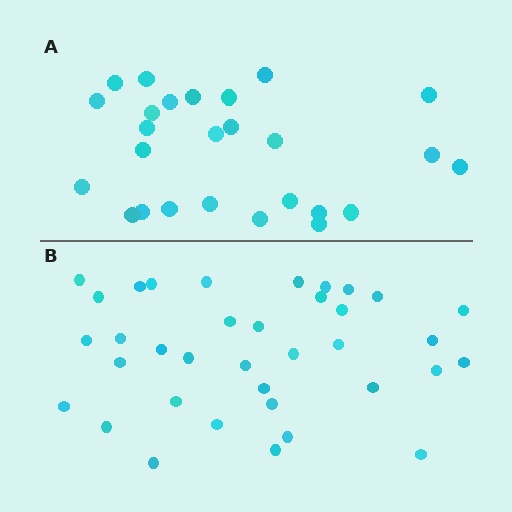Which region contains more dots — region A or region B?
Region B (the bottom region) has more dots.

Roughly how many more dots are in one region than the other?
Region B has roughly 10 or so more dots than region A.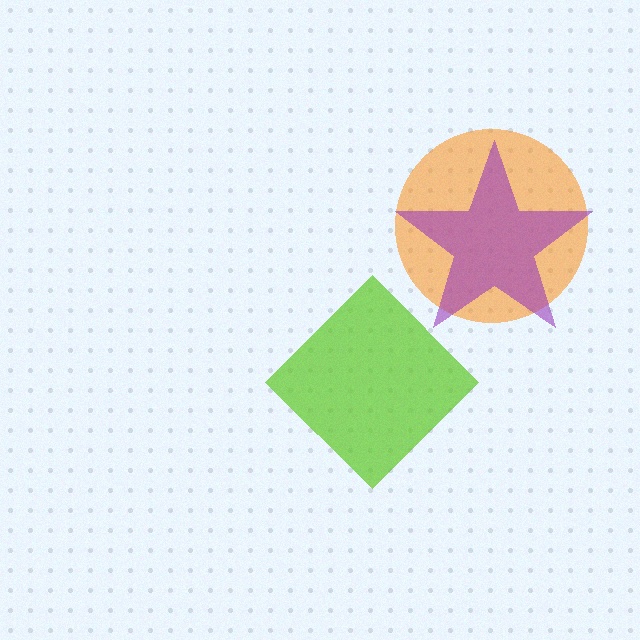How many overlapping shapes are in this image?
There are 3 overlapping shapes in the image.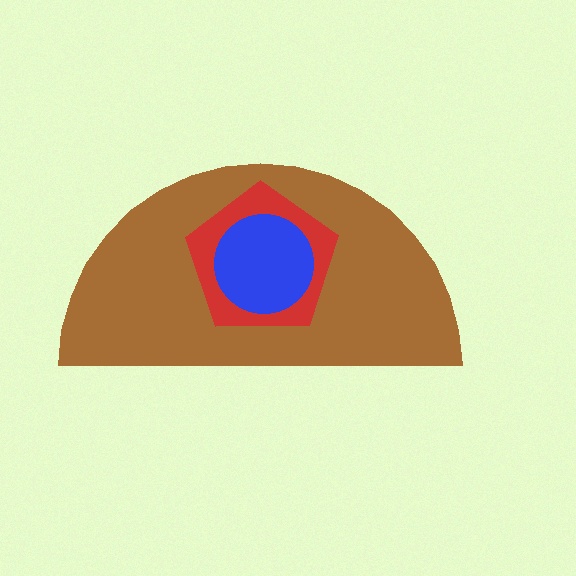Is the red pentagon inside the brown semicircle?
Yes.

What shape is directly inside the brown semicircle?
The red pentagon.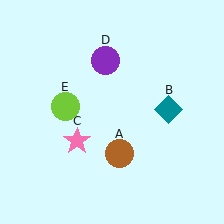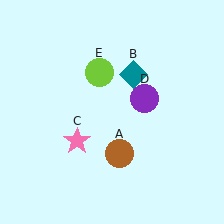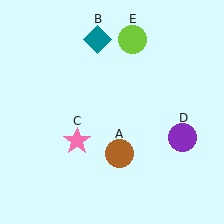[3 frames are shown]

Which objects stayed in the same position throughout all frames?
Brown circle (object A) and pink star (object C) remained stationary.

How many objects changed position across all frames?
3 objects changed position: teal diamond (object B), purple circle (object D), lime circle (object E).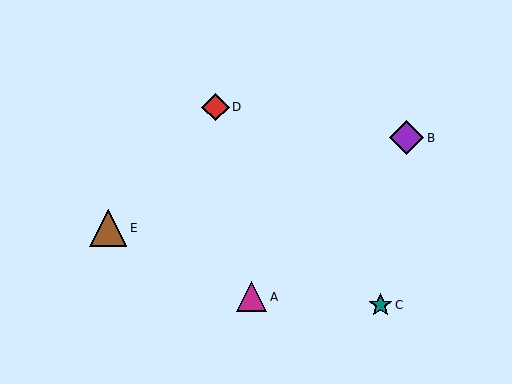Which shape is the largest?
The brown triangle (labeled E) is the largest.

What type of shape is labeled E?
Shape E is a brown triangle.